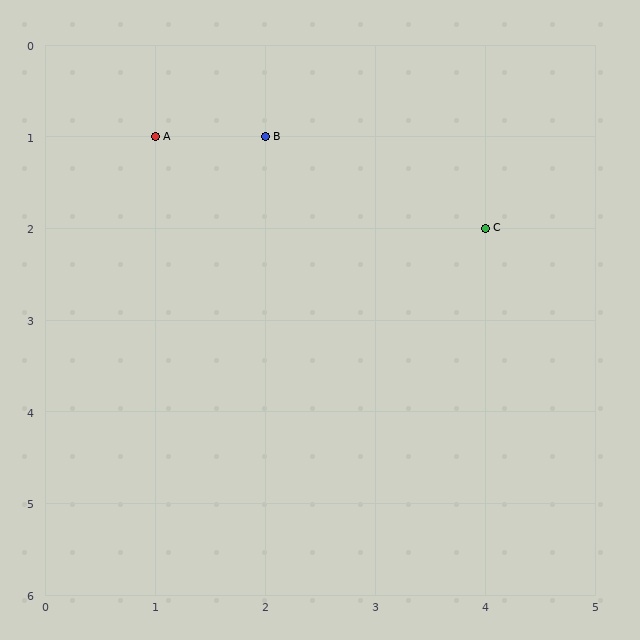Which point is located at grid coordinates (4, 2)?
Point C is at (4, 2).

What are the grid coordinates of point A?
Point A is at grid coordinates (1, 1).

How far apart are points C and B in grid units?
Points C and B are 2 columns and 1 row apart (about 2.2 grid units diagonally).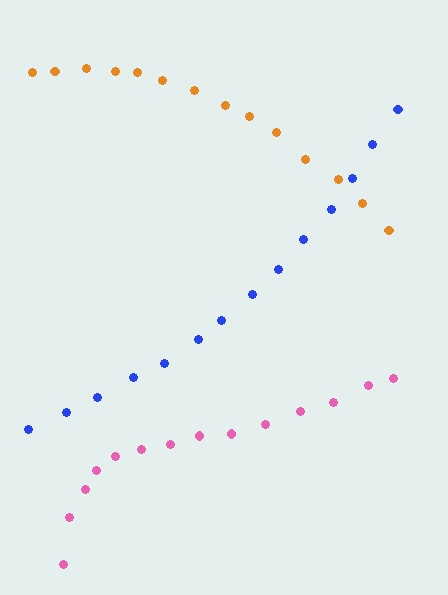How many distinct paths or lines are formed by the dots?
There are 3 distinct paths.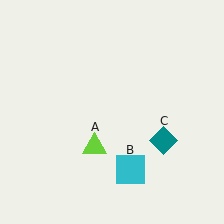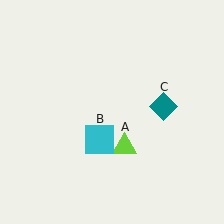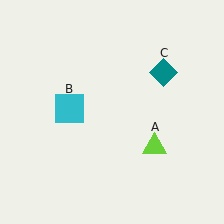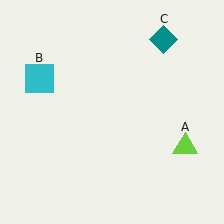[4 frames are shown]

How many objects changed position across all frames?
3 objects changed position: lime triangle (object A), cyan square (object B), teal diamond (object C).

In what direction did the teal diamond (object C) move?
The teal diamond (object C) moved up.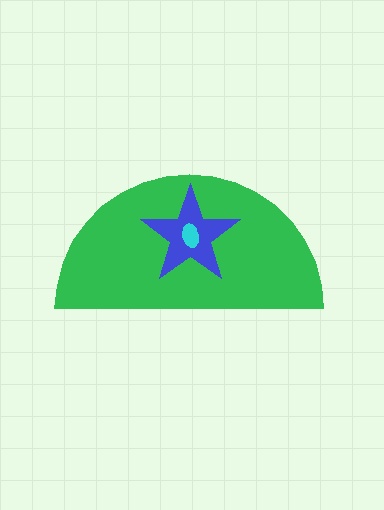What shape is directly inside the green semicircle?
The blue star.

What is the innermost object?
The cyan ellipse.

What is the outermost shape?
The green semicircle.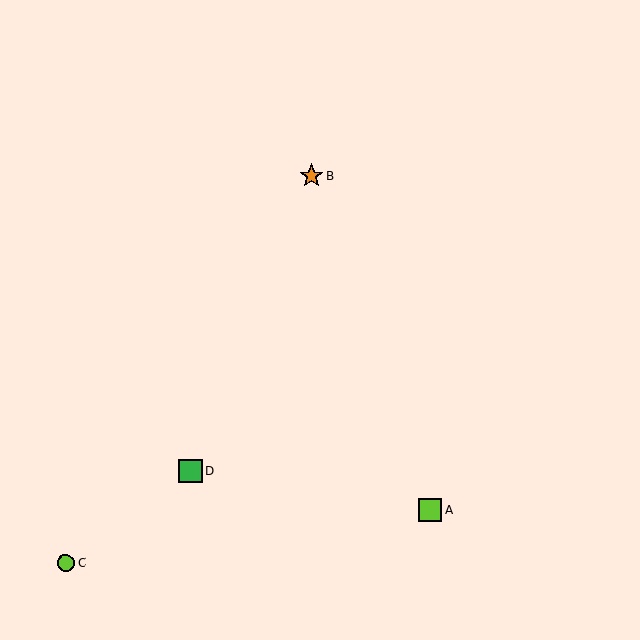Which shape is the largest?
The orange star (labeled B) is the largest.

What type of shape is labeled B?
Shape B is an orange star.